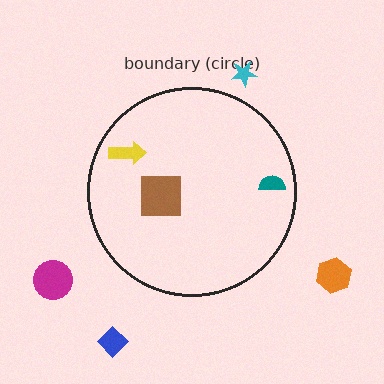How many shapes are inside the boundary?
3 inside, 4 outside.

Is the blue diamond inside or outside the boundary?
Outside.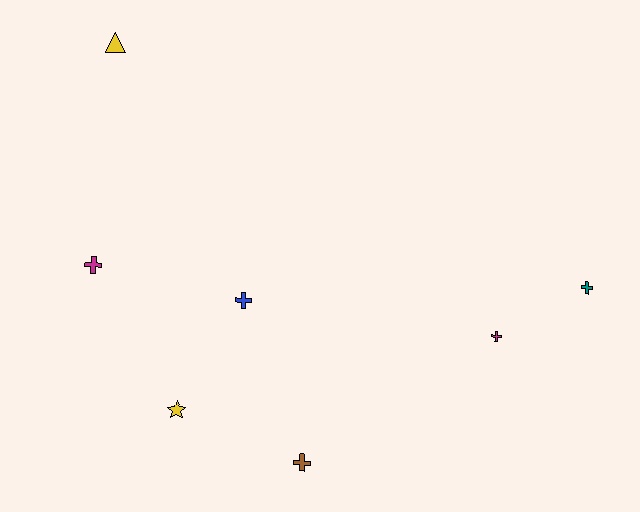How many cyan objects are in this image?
There are no cyan objects.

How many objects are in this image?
There are 7 objects.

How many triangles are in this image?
There is 1 triangle.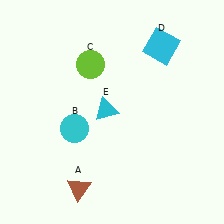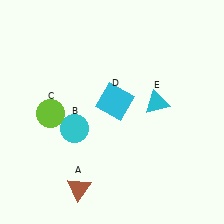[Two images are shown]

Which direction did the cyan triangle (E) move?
The cyan triangle (E) moved right.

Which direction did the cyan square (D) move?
The cyan square (D) moved down.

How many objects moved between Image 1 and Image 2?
3 objects moved between the two images.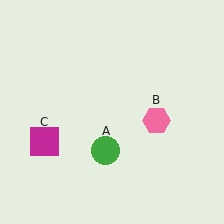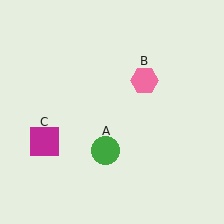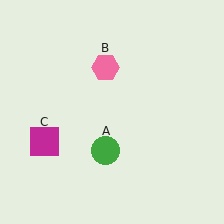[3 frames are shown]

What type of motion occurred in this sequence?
The pink hexagon (object B) rotated counterclockwise around the center of the scene.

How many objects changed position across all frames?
1 object changed position: pink hexagon (object B).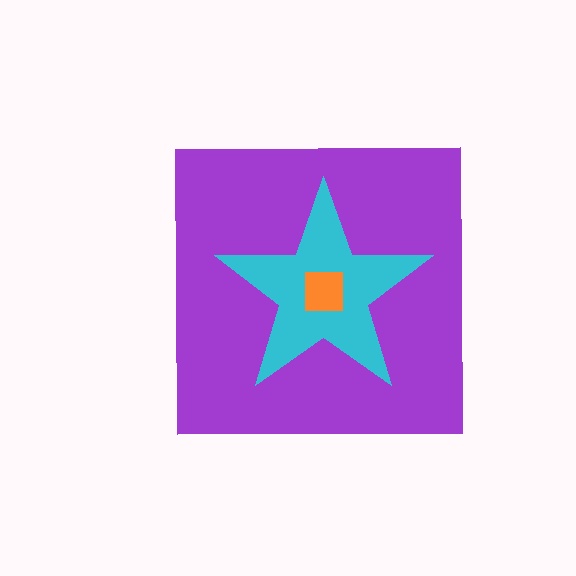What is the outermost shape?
The purple square.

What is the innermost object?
The orange square.